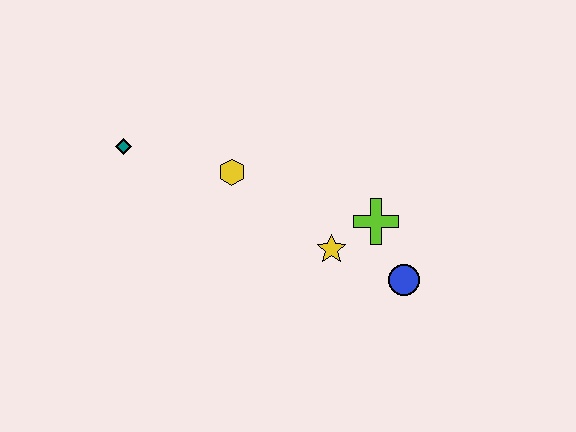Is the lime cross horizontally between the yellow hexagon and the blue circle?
Yes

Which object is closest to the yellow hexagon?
The teal diamond is closest to the yellow hexagon.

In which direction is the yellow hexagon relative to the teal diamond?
The yellow hexagon is to the right of the teal diamond.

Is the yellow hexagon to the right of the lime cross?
No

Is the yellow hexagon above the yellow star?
Yes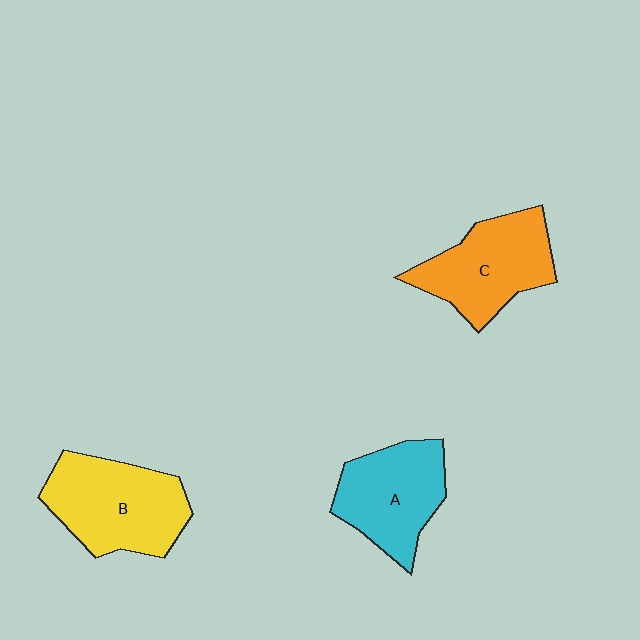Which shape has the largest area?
Shape B (yellow).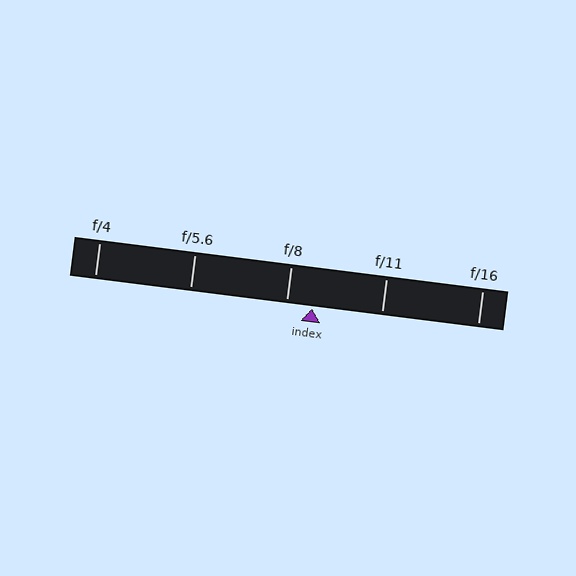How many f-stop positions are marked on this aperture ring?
There are 5 f-stop positions marked.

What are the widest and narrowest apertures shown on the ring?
The widest aperture shown is f/4 and the narrowest is f/16.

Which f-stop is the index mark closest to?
The index mark is closest to f/8.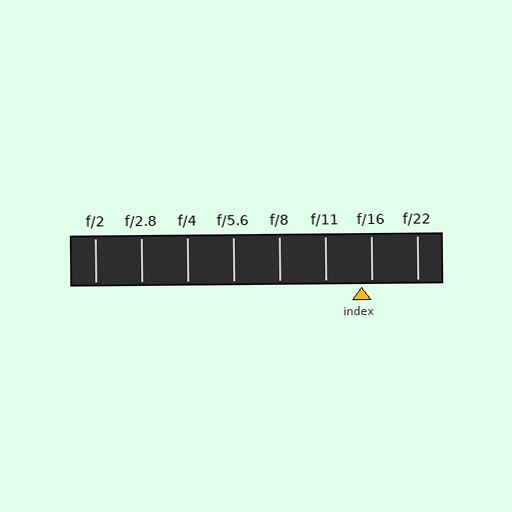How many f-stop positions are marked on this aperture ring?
There are 8 f-stop positions marked.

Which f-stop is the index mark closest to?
The index mark is closest to f/16.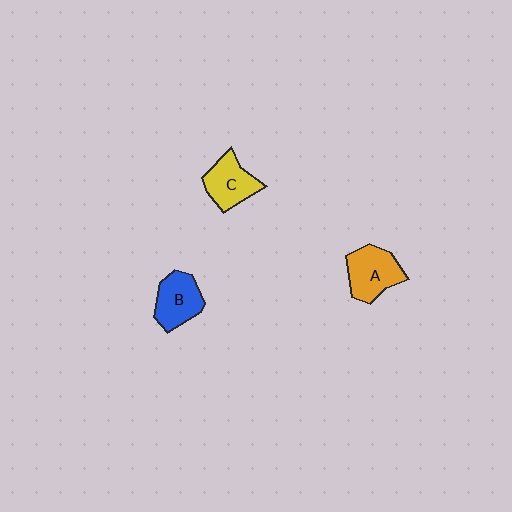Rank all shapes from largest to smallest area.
From largest to smallest: A (orange), B (blue), C (yellow).